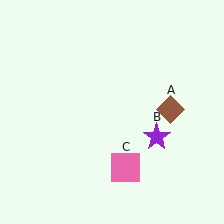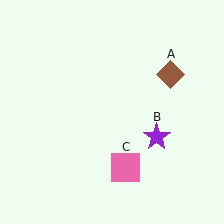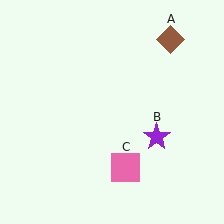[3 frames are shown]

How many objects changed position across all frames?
1 object changed position: brown diamond (object A).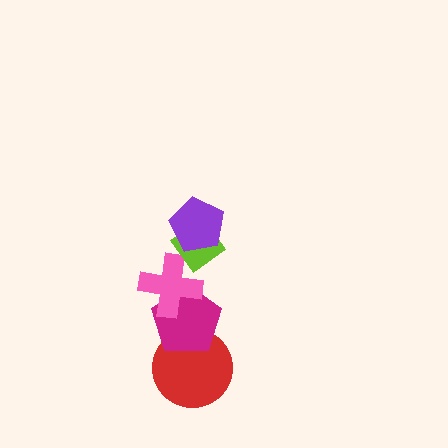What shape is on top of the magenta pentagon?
The pink cross is on top of the magenta pentagon.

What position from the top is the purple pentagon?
The purple pentagon is 1st from the top.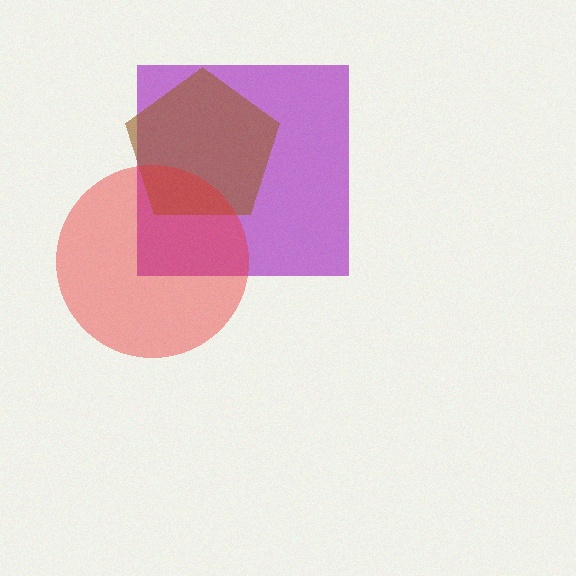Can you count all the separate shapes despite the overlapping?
Yes, there are 3 separate shapes.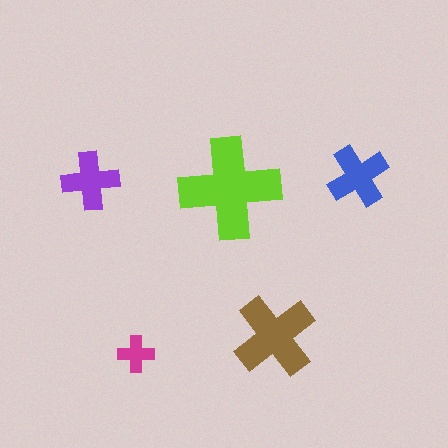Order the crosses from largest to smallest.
the lime one, the brown one, the blue one, the purple one, the magenta one.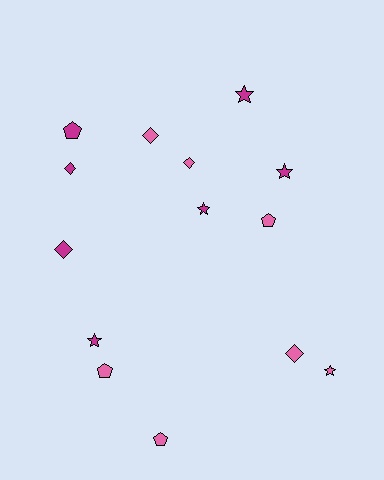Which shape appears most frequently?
Star, with 5 objects.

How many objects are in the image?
There are 14 objects.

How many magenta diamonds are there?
There are 2 magenta diamonds.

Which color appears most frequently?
Magenta, with 7 objects.